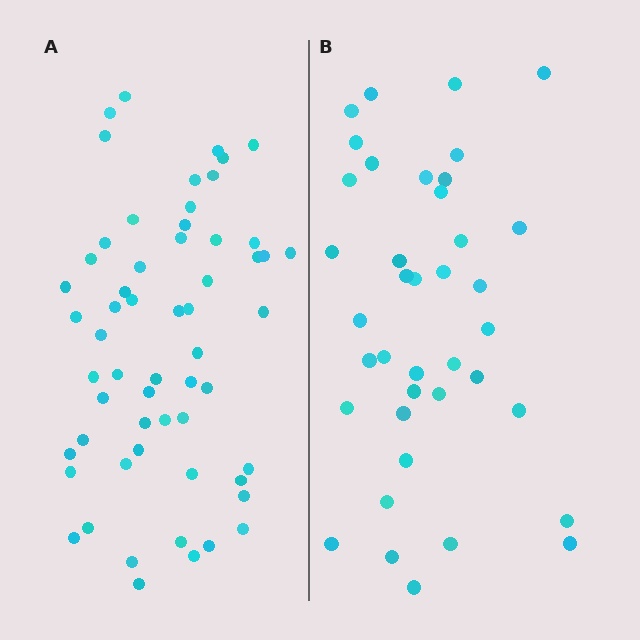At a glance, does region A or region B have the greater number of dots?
Region A (the left region) has more dots.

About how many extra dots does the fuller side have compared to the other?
Region A has approximately 20 more dots than region B.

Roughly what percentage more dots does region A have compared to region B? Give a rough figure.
About 50% more.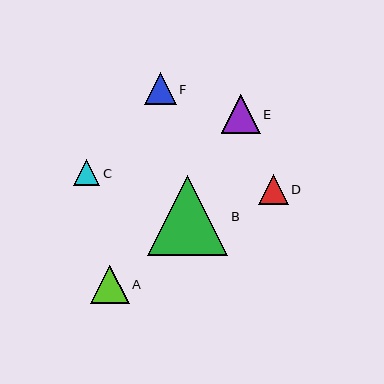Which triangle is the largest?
Triangle B is the largest with a size of approximately 80 pixels.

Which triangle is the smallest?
Triangle C is the smallest with a size of approximately 26 pixels.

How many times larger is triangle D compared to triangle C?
Triangle D is approximately 1.2 times the size of triangle C.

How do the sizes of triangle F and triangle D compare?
Triangle F and triangle D are approximately the same size.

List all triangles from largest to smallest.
From largest to smallest: B, E, A, F, D, C.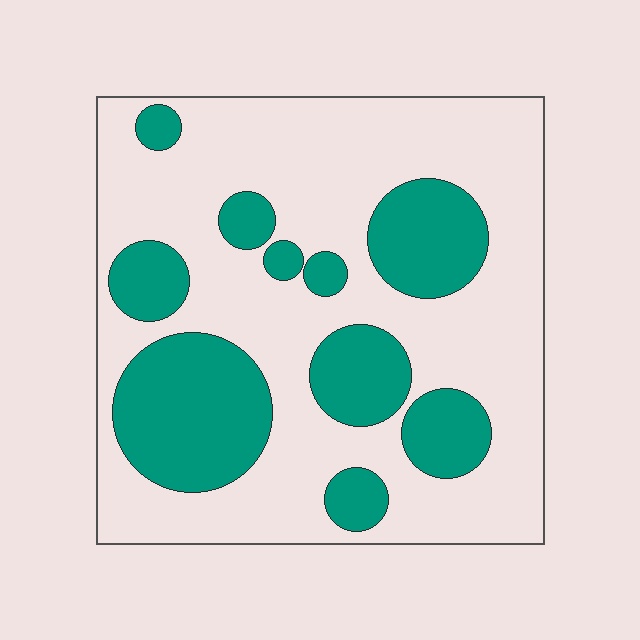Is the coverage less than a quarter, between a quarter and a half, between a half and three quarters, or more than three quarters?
Between a quarter and a half.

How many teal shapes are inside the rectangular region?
10.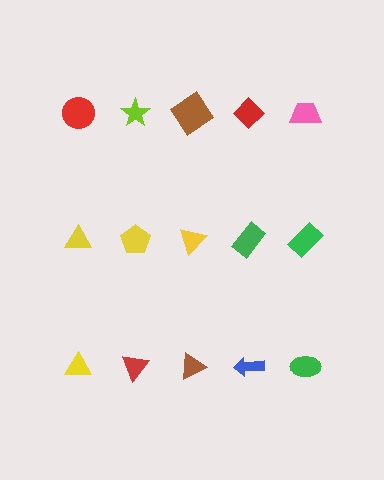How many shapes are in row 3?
5 shapes.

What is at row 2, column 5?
A green rectangle.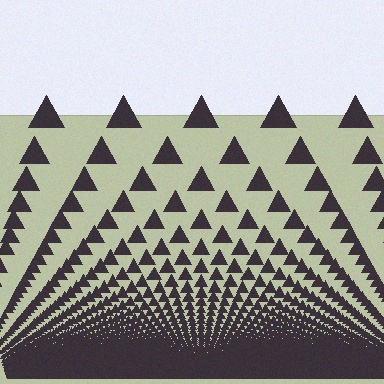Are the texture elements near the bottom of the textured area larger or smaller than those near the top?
Smaller. The gradient is inverted — elements near the bottom are smaller and denser.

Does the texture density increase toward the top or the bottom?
Density increases toward the bottom.